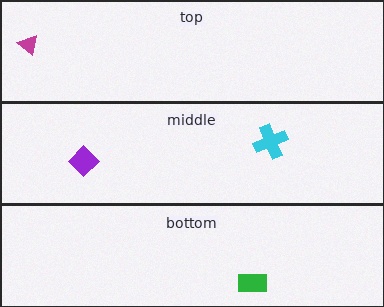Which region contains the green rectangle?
The bottom region.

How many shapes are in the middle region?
2.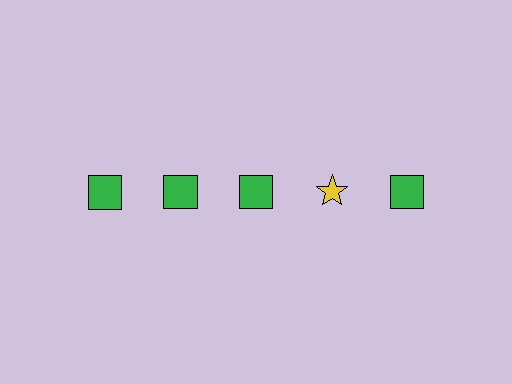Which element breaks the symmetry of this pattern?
The yellow star in the top row, second from right column breaks the symmetry. All other shapes are green squares.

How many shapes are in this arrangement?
There are 5 shapes arranged in a grid pattern.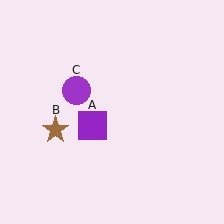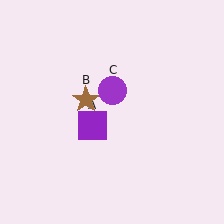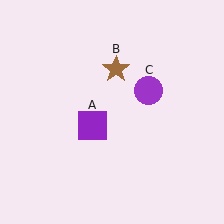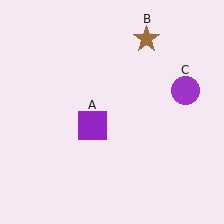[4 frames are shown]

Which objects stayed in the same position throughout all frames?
Purple square (object A) remained stationary.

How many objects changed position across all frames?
2 objects changed position: brown star (object B), purple circle (object C).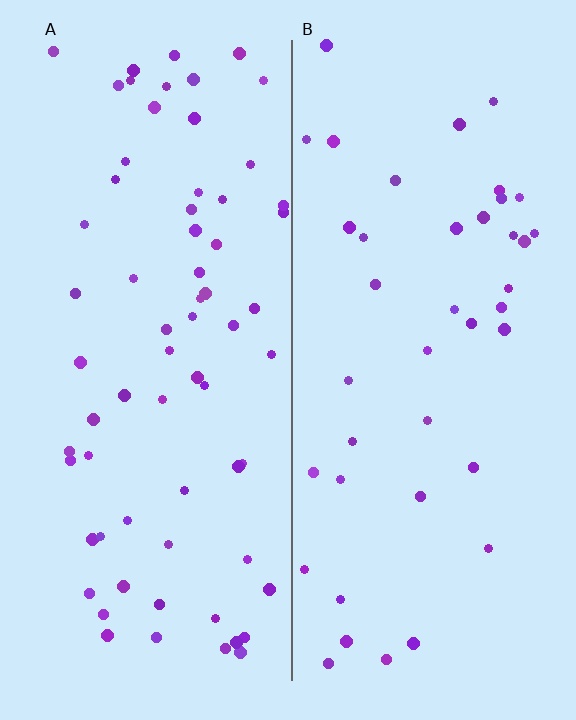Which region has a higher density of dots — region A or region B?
A (the left).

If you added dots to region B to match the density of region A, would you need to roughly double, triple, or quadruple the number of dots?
Approximately double.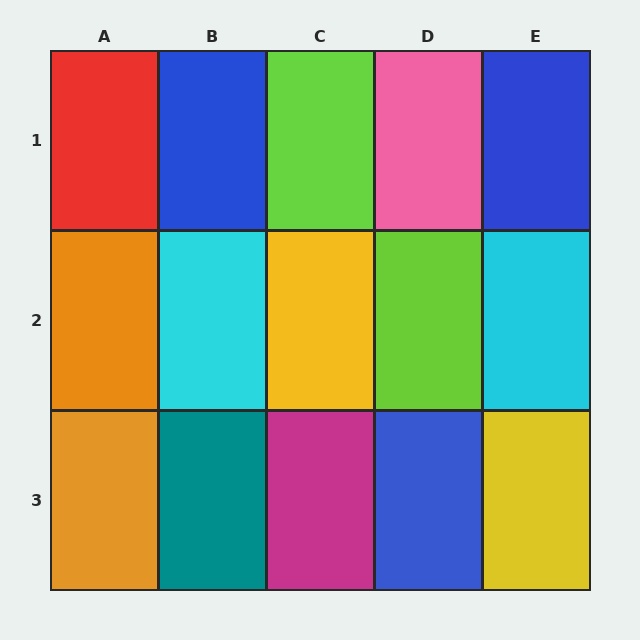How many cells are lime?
2 cells are lime.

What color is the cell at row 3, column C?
Magenta.